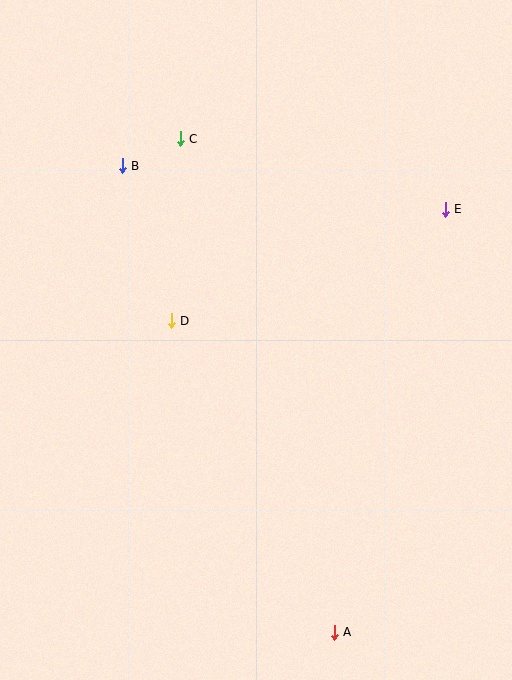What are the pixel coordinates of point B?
Point B is at (122, 166).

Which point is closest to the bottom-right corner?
Point A is closest to the bottom-right corner.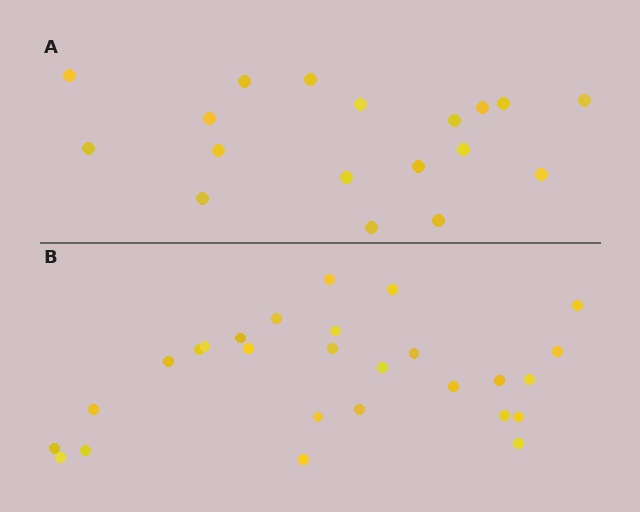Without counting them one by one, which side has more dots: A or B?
Region B (the bottom region) has more dots.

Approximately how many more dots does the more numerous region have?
Region B has roughly 8 or so more dots than region A.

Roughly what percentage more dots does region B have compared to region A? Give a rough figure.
About 50% more.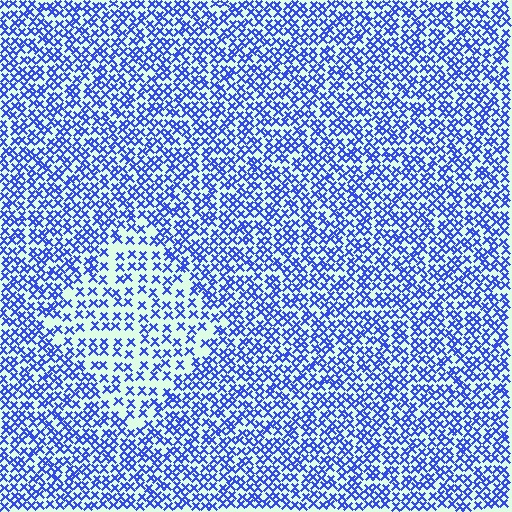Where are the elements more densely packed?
The elements are more densely packed outside the diamond boundary.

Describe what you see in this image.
The image contains small blue elements arranged at two different densities. A diamond-shaped region is visible where the elements are less densely packed than the surrounding area.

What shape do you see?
I see a diamond.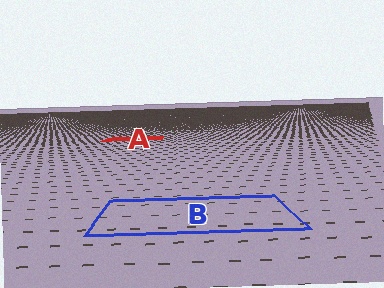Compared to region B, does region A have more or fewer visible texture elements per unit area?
Region A has more texture elements per unit area — they are packed more densely because it is farther away.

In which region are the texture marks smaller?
The texture marks are smaller in region A, because it is farther away.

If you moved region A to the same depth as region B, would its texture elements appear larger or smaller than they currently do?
They would appear larger. At a closer depth, the same texture elements are projected at a bigger on-screen size.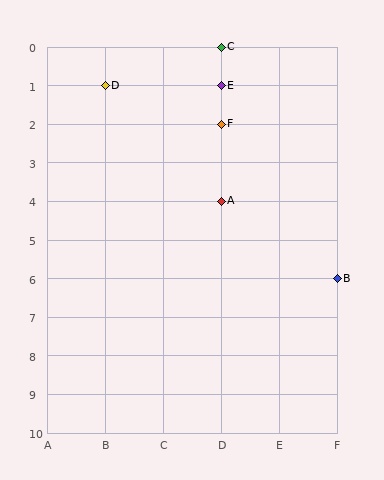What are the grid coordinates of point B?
Point B is at grid coordinates (F, 6).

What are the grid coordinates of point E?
Point E is at grid coordinates (D, 1).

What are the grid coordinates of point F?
Point F is at grid coordinates (D, 2).